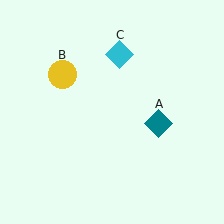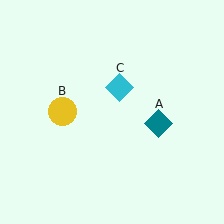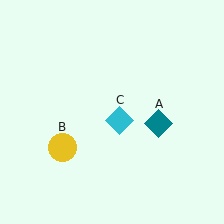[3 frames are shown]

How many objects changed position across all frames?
2 objects changed position: yellow circle (object B), cyan diamond (object C).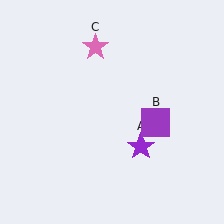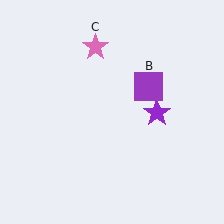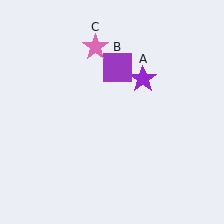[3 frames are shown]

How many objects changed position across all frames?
2 objects changed position: purple star (object A), purple square (object B).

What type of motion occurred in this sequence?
The purple star (object A), purple square (object B) rotated counterclockwise around the center of the scene.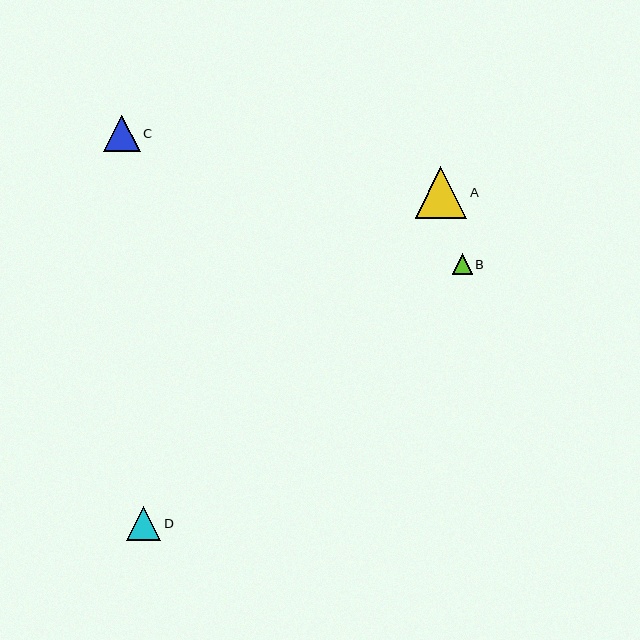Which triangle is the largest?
Triangle A is the largest with a size of approximately 52 pixels.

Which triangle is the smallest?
Triangle B is the smallest with a size of approximately 20 pixels.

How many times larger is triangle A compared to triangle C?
Triangle A is approximately 1.4 times the size of triangle C.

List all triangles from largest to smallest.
From largest to smallest: A, C, D, B.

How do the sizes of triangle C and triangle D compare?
Triangle C and triangle D are approximately the same size.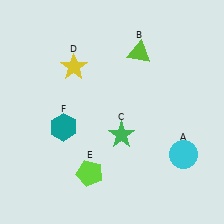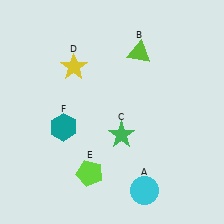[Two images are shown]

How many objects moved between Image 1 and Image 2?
1 object moved between the two images.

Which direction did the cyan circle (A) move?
The cyan circle (A) moved left.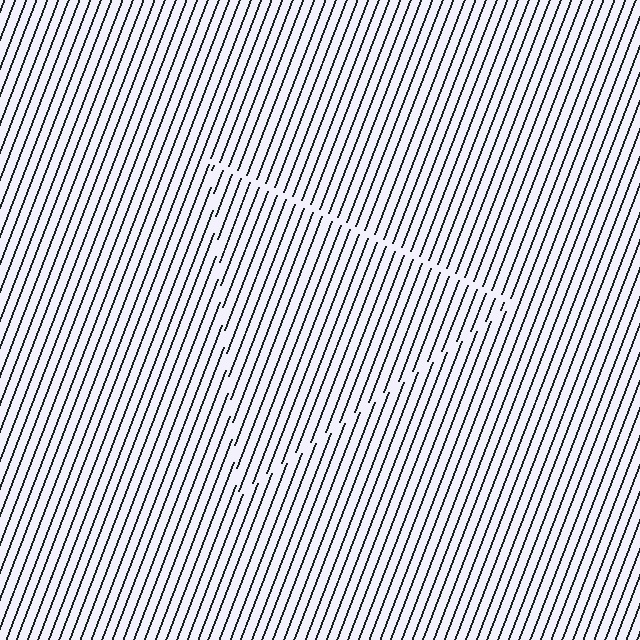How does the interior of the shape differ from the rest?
The interior of the shape contains the same grating, shifted by half a period — the contour is defined by the phase discontinuity where line-ends from the inner and outer gratings abut.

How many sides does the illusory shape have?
3 sides — the line-ends trace a triangle.